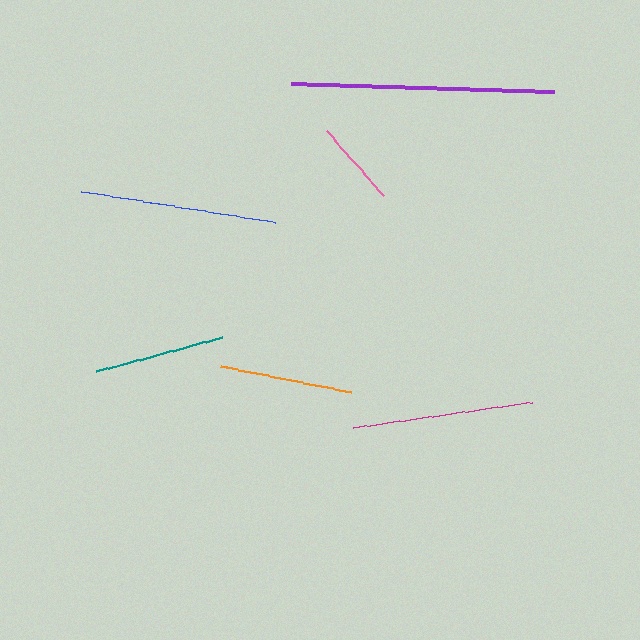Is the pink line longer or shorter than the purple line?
The purple line is longer than the pink line.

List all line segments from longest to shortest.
From longest to shortest: purple, blue, magenta, orange, teal, pink.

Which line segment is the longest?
The purple line is the longest at approximately 263 pixels.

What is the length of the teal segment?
The teal segment is approximately 131 pixels long.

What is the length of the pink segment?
The pink segment is approximately 87 pixels long.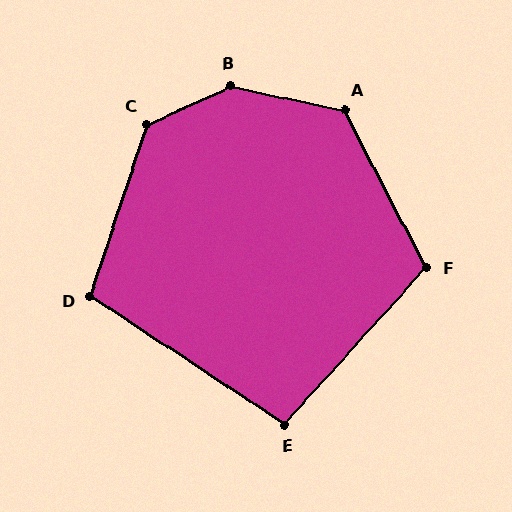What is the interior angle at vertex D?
Approximately 105 degrees (obtuse).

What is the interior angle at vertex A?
Approximately 129 degrees (obtuse).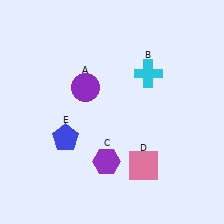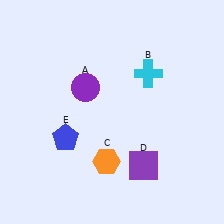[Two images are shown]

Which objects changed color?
C changed from purple to orange. D changed from pink to purple.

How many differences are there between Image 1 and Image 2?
There are 2 differences between the two images.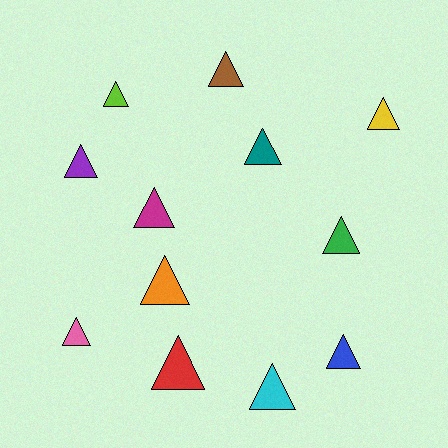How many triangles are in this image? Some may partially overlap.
There are 12 triangles.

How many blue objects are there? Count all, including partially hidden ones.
There is 1 blue object.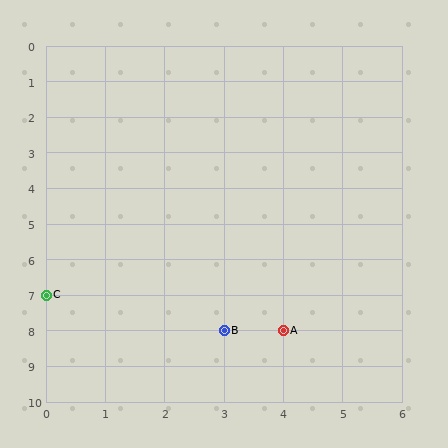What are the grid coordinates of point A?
Point A is at grid coordinates (4, 8).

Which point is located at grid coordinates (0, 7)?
Point C is at (0, 7).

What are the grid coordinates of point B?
Point B is at grid coordinates (3, 8).